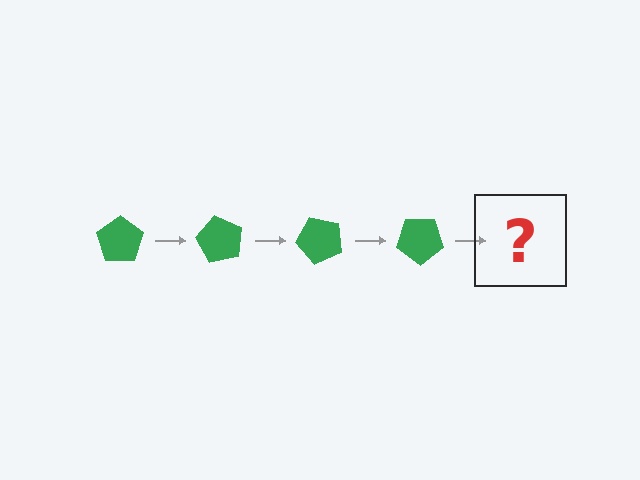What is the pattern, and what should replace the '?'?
The pattern is that the pentagon rotates 60 degrees each step. The '?' should be a green pentagon rotated 240 degrees.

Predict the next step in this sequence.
The next step is a green pentagon rotated 240 degrees.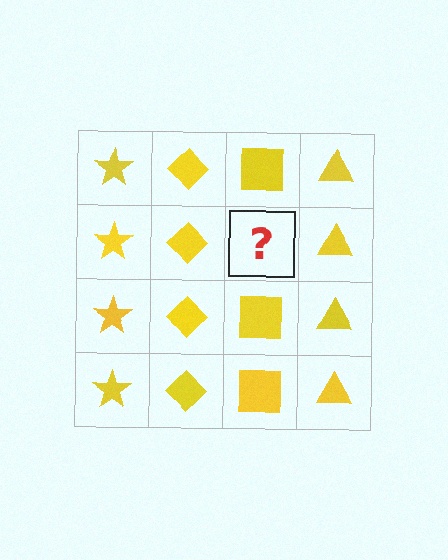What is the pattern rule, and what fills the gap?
The rule is that each column has a consistent shape. The gap should be filled with a yellow square.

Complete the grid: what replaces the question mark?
The question mark should be replaced with a yellow square.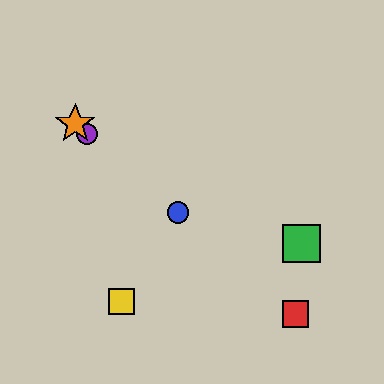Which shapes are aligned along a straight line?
The red square, the blue circle, the purple circle, the orange star are aligned along a straight line.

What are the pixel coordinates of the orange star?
The orange star is at (75, 124).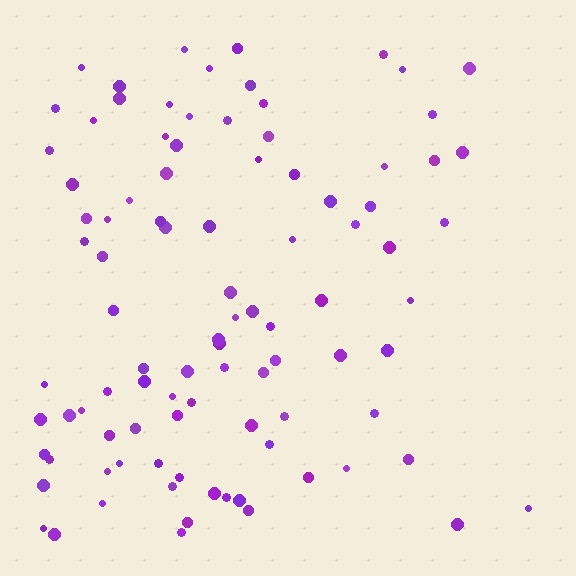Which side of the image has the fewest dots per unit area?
The right.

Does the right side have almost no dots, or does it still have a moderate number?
Still a moderate number, just noticeably fewer than the left.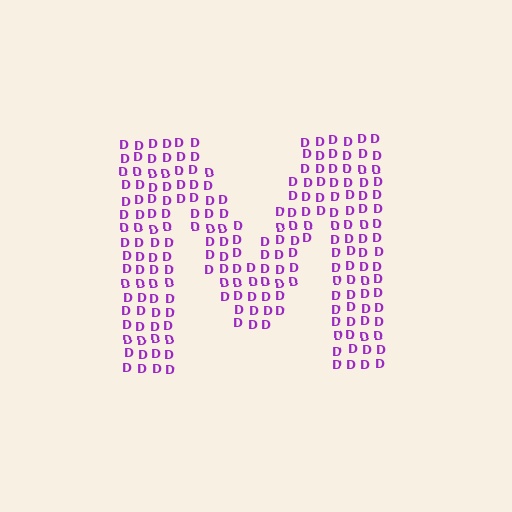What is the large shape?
The large shape is the letter M.